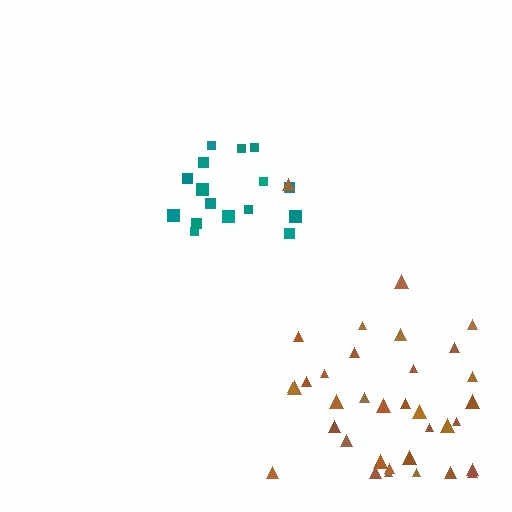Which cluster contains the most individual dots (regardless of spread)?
Brown (35).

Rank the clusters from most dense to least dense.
brown, teal.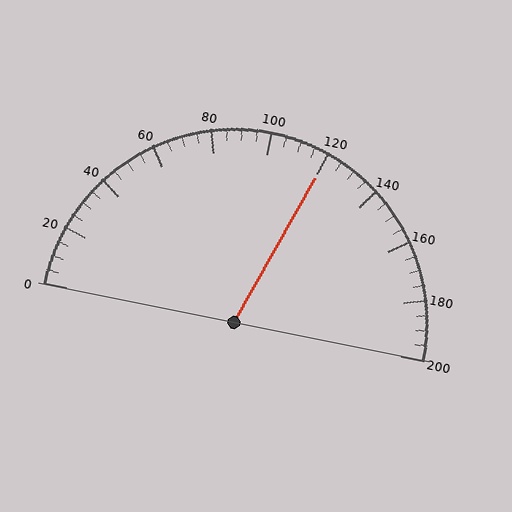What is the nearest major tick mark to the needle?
The nearest major tick mark is 120.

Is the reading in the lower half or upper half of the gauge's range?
The reading is in the upper half of the range (0 to 200).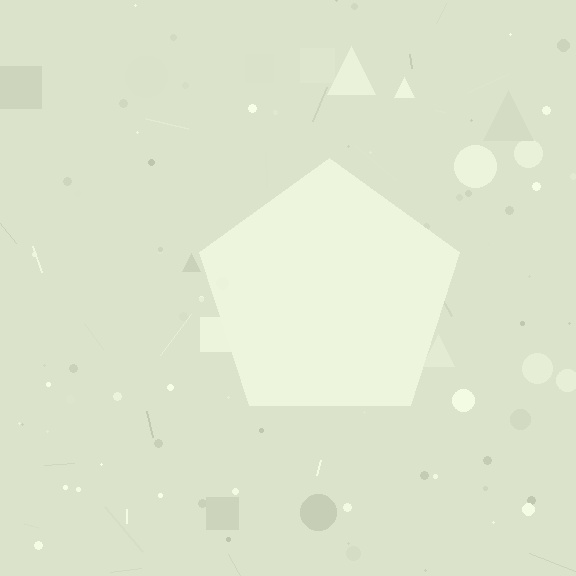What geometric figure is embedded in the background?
A pentagon is embedded in the background.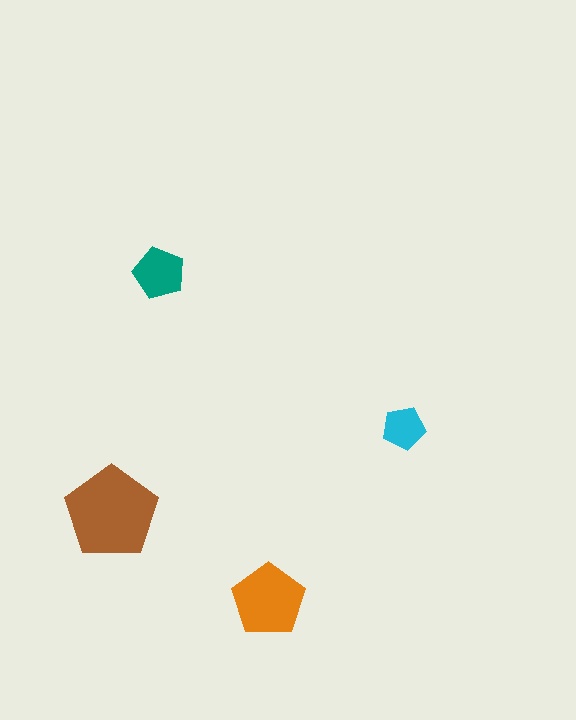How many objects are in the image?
There are 4 objects in the image.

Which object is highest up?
The teal pentagon is topmost.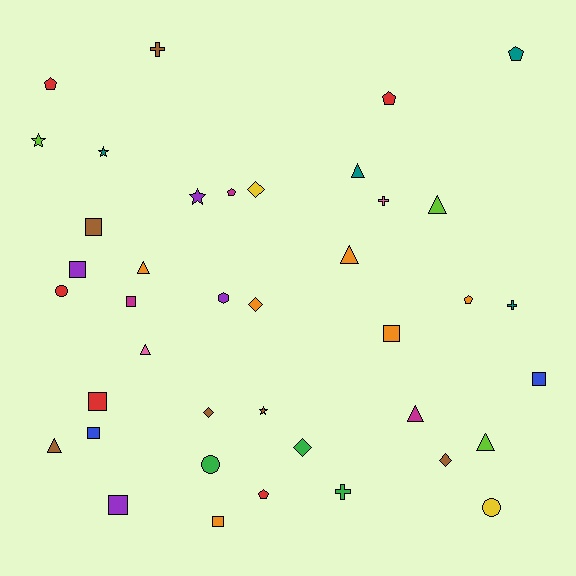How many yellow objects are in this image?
There are 2 yellow objects.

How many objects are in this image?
There are 40 objects.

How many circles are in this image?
There are 3 circles.